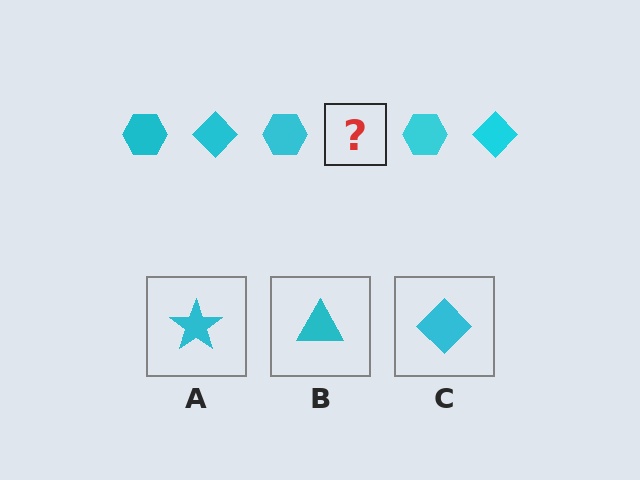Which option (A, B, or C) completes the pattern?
C.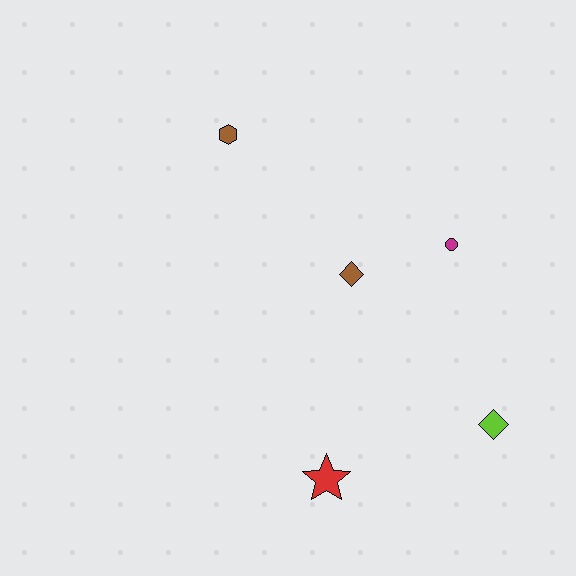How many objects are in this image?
There are 5 objects.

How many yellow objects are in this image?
There are no yellow objects.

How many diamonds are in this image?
There are 2 diamonds.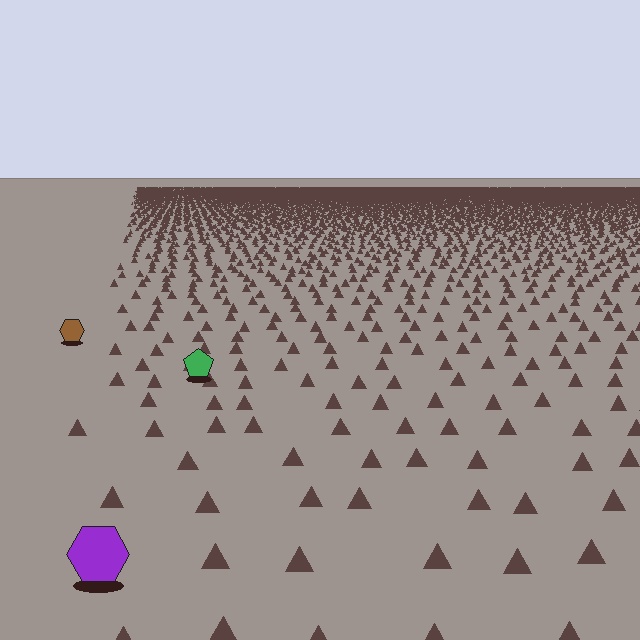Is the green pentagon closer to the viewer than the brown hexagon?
Yes. The green pentagon is closer — you can tell from the texture gradient: the ground texture is coarser near it.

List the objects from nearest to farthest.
From nearest to farthest: the purple hexagon, the green pentagon, the brown hexagon.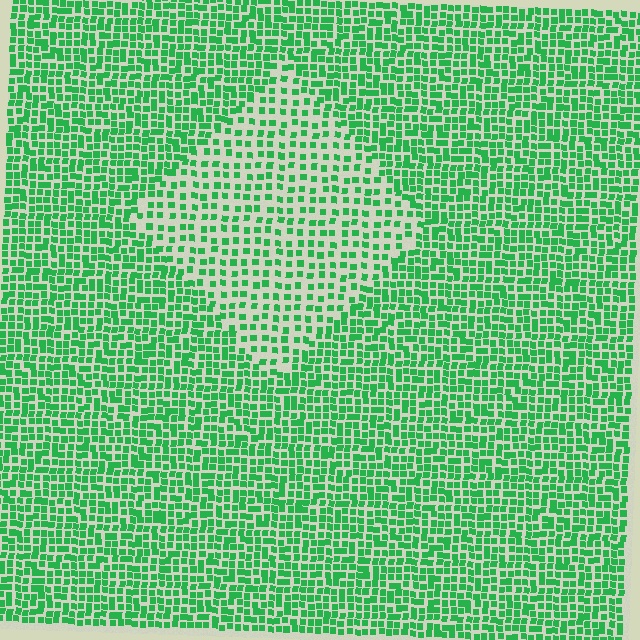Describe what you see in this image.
The image contains small green elements arranged at two different densities. A diamond-shaped region is visible where the elements are less densely packed than the surrounding area.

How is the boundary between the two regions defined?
The boundary is defined by a change in element density (approximately 1.9x ratio). All elements are the same color, size, and shape.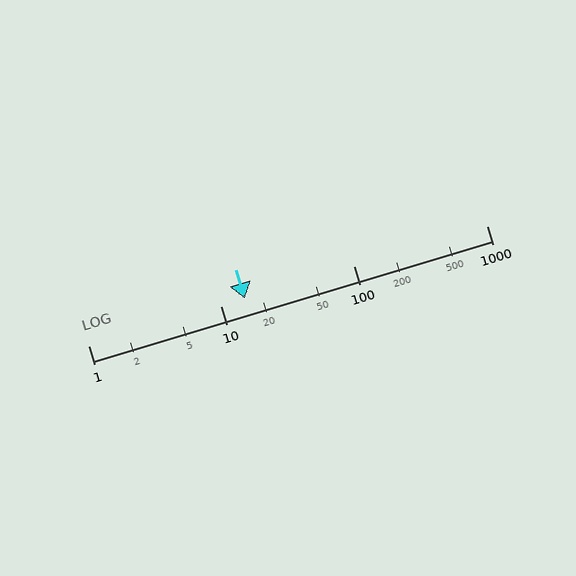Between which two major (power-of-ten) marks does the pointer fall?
The pointer is between 10 and 100.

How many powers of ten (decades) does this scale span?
The scale spans 3 decades, from 1 to 1000.